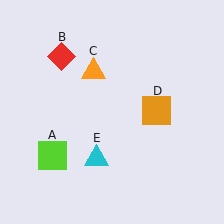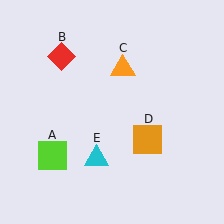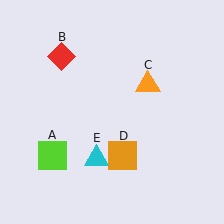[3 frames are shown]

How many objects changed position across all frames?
2 objects changed position: orange triangle (object C), orange square (object D).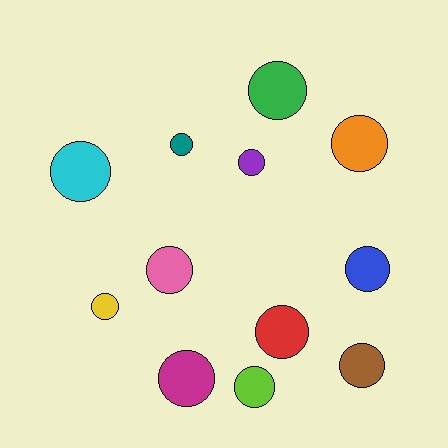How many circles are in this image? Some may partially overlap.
There are 12 circles.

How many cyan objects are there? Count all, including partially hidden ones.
There is 1 cyan object.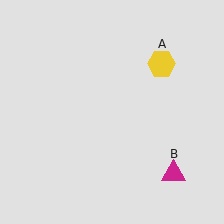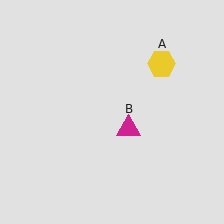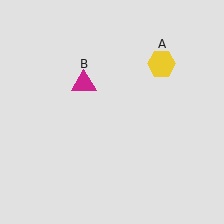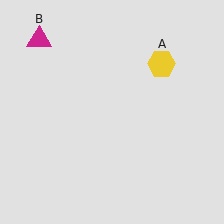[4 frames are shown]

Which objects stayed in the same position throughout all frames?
Yellow hexagon (object A) remained stationary.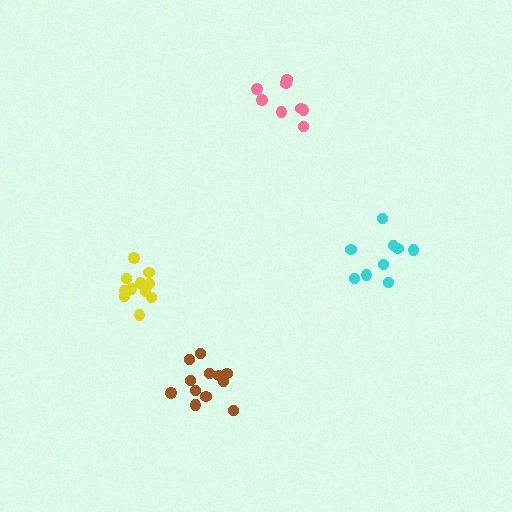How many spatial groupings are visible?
There are 4 spatial groupings.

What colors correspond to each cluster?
The clusters are colored: brown, pink, yellow, cyan.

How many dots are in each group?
Group 1: 12 dots, Group 2: 8 dots, Group 3: 12 dots, Group 4: 9 dots (41 total).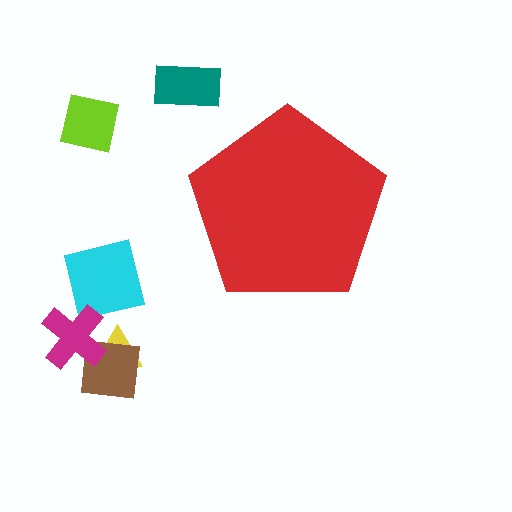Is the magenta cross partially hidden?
No, the magenta cross is fully visible.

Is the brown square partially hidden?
No, the brown square is fully visible.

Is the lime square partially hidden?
No, the lime square is fully visible.